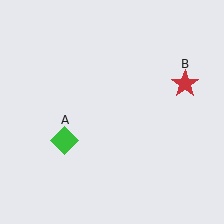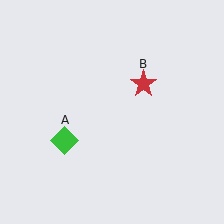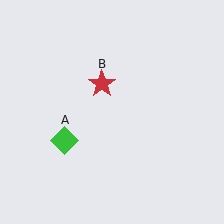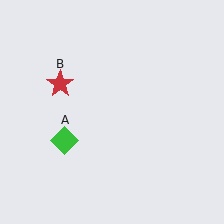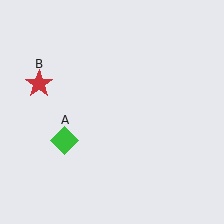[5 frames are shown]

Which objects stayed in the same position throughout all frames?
Green diamond (object A) remained stationary.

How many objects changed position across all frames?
1 object changed position: red star (object B).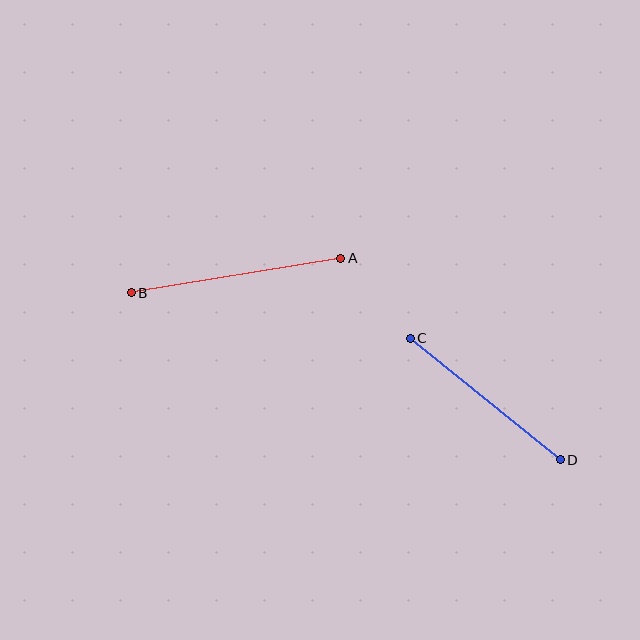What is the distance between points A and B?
The distance is approximately 212 pixels.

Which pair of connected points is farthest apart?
Points A and B are farthest apart.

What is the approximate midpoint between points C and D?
The midpoint is at approximately (485, 399) pixels.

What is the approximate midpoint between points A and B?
The midpoint is at approximately (236, 275) pixels.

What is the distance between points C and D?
The distance is approximately 193 pixels.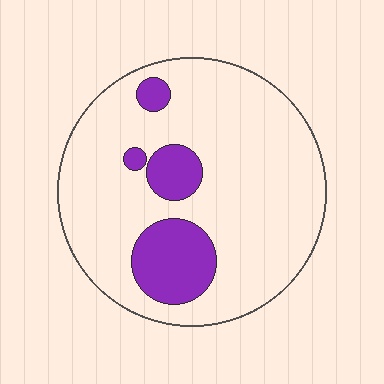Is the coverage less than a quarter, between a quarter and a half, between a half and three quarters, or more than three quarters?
Less than a quarter.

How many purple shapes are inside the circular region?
4.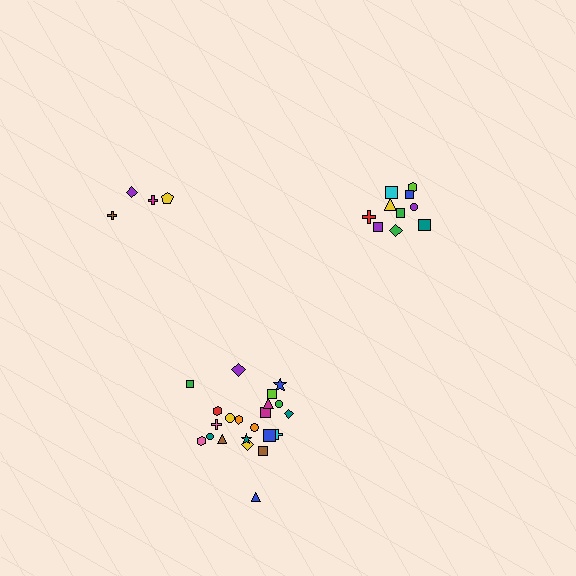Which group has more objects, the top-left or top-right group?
The top-right group.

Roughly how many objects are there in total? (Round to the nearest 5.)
Roughly 35 objects in total.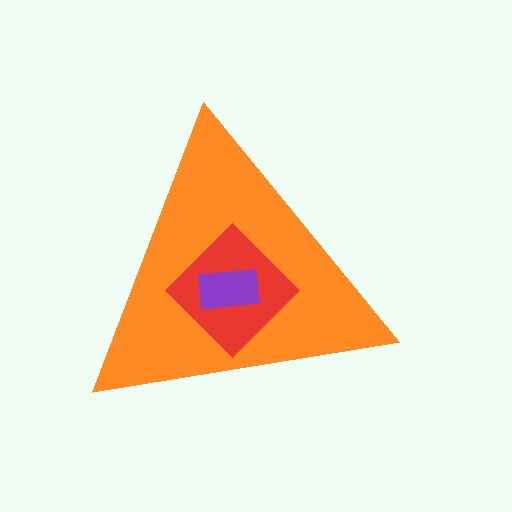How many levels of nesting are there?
3.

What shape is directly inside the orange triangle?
The red diamond.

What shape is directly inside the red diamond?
The purple rectangle.